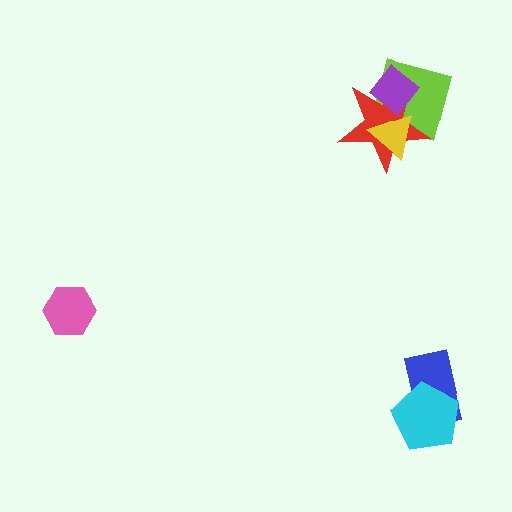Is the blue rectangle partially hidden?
Yes, it is partially covered by another shape.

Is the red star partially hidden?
Yes, it is partially covered by another shape.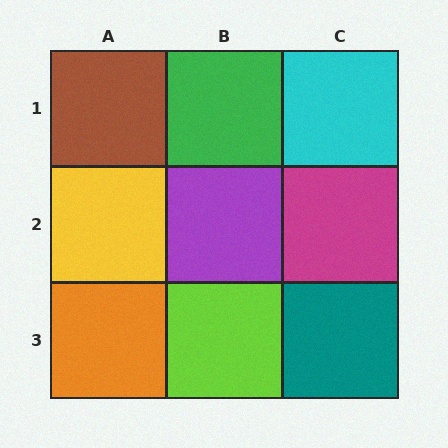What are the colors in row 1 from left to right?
Brown, green, cyan.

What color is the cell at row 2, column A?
Yellow.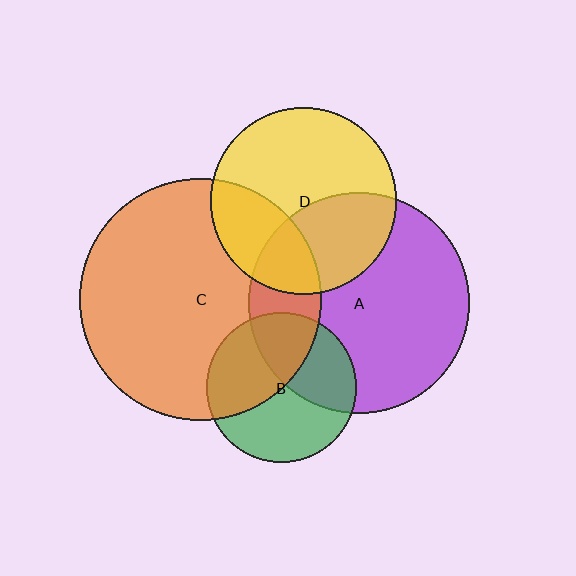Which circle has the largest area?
Circle C (orange).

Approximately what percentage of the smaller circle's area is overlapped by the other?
Approximately 20%.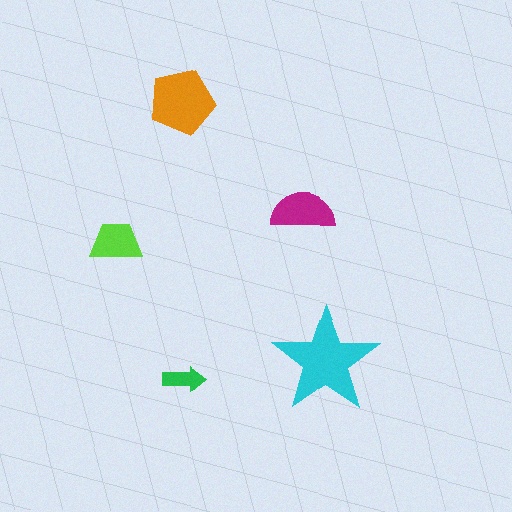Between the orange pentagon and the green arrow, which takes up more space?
The orange pentagon.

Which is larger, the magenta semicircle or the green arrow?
The magenta semicircle.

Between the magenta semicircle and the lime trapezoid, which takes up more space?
The magenta semicircle.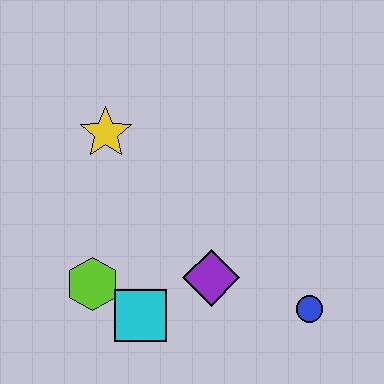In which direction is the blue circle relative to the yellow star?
The blue circle is to the right of the yellow star.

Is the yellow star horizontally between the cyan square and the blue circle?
No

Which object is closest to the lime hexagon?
The cyan square is closest to the lime hexagon.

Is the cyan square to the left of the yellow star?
No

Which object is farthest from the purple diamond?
The yellow star is farthest from the purple diamond.